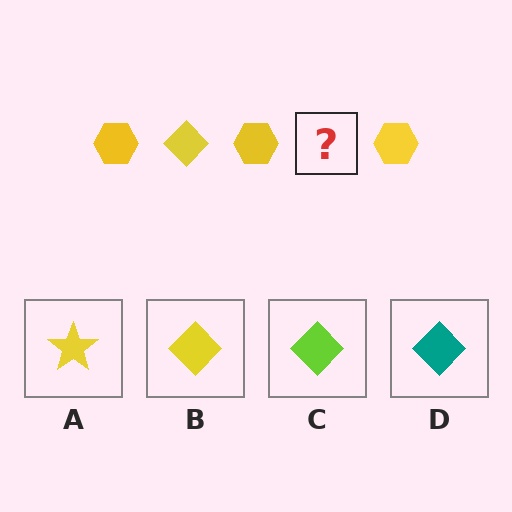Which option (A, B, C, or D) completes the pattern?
B.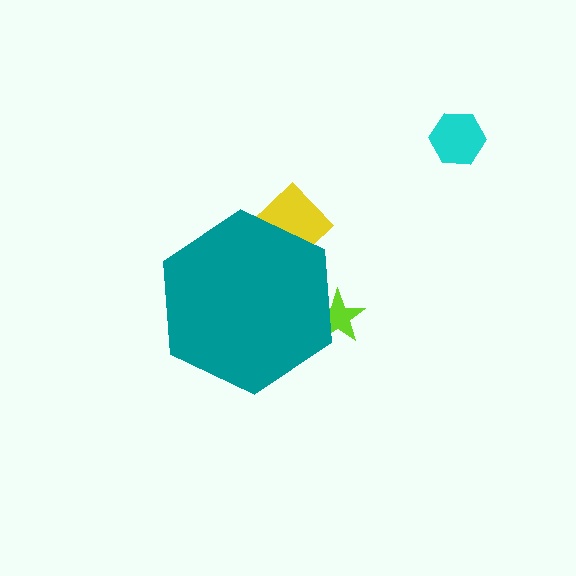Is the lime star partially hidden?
Yes, the lime star is partially hidden behind the teal hexagon.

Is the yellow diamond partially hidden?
Yes, the yellow diamond is partially hidden behind the teal hexagon.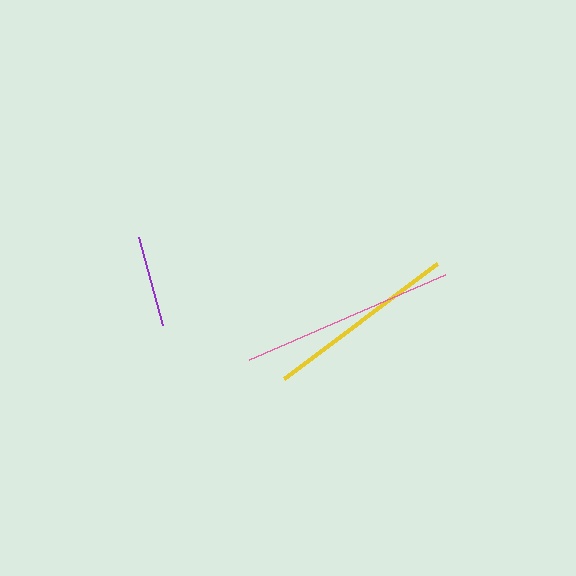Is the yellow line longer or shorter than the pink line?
The pink line is longer than the yellow line.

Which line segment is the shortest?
The purple line is the shortest at approximately 91 pixels.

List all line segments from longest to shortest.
From longest to shortest: pink, yellow, purple.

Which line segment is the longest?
The pink line is the longest at approximately 213 pixels.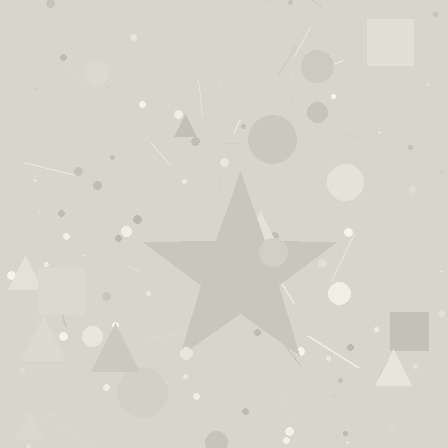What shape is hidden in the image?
A star is hidden in the image.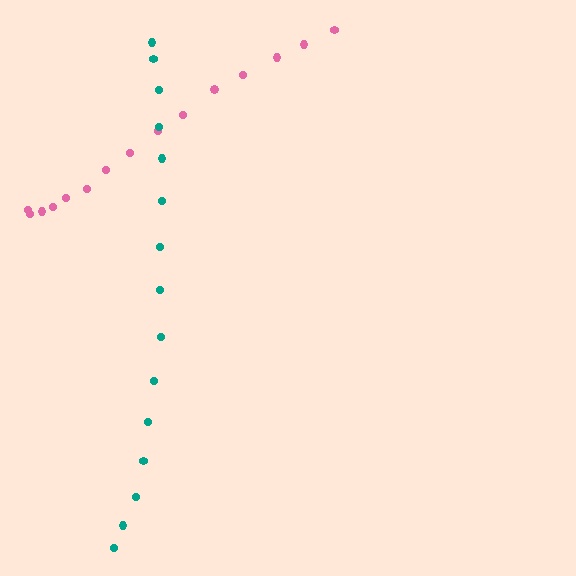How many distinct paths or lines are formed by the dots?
There are 2 distinct paths.